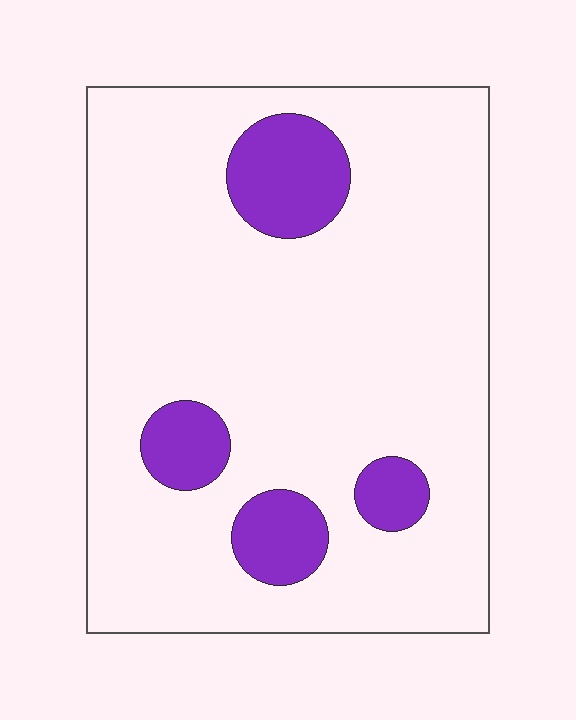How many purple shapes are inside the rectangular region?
4.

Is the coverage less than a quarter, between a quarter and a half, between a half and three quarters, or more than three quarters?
Less than a quarter.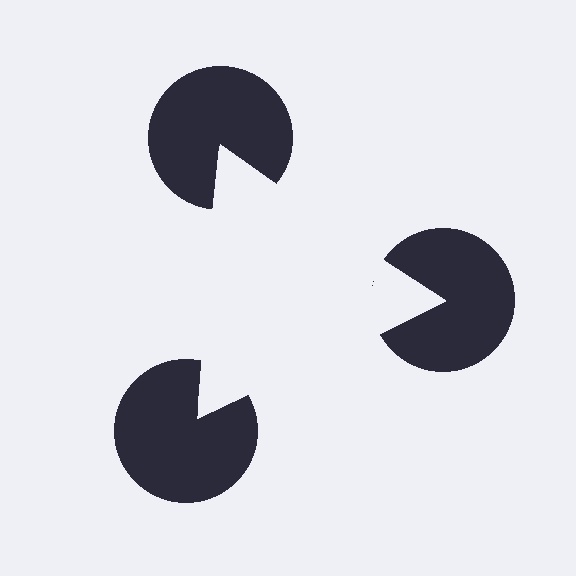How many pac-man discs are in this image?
There are 3 — one at each vertex of the illusory triangle.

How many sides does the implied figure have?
3 sides.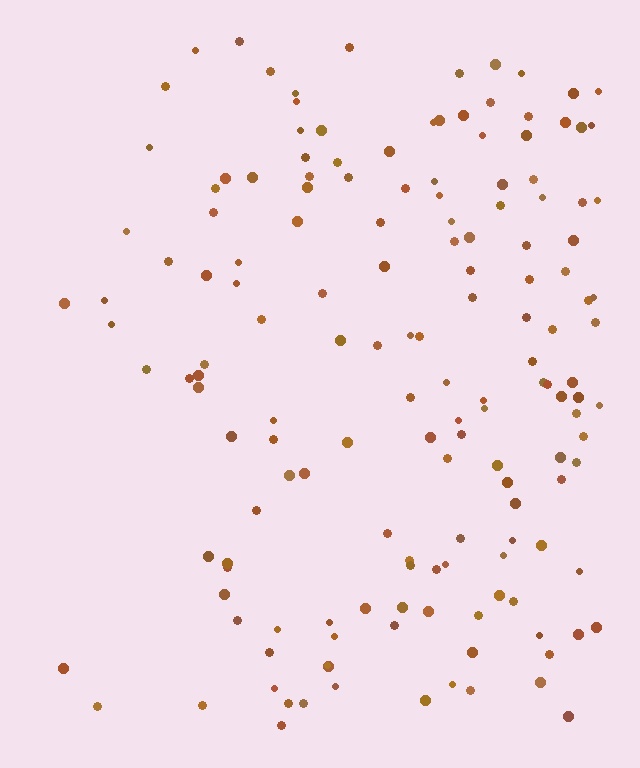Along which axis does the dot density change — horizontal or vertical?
Horizontal.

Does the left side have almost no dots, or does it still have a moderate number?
Still a moderate number, just noticeably fewer than the right.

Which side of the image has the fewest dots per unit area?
The left.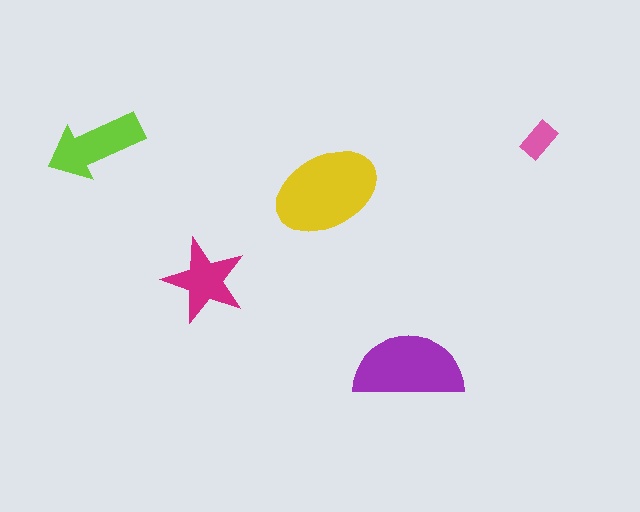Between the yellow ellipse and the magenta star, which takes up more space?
The yellow ellipse.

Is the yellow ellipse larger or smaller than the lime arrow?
Larger.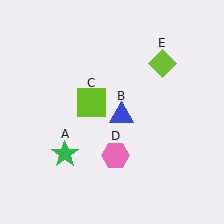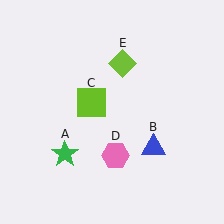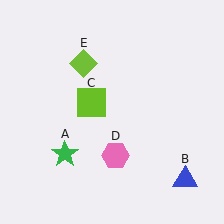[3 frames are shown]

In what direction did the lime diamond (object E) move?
The lime diamond (object E) moved left.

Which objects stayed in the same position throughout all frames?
Green star (object A) and lime square (object C) and pink hexagon (object D) remained stationary.